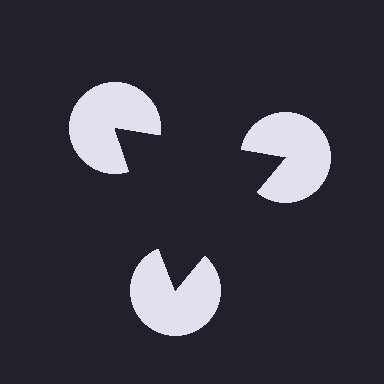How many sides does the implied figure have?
3 sides.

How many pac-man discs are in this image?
There are 3 — one at each vertex of the illusory triangle.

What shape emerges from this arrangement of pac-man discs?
An illusory triangle — its edges are inferred from the aligned wedge cuts in the pac-man discs, not physically drawn.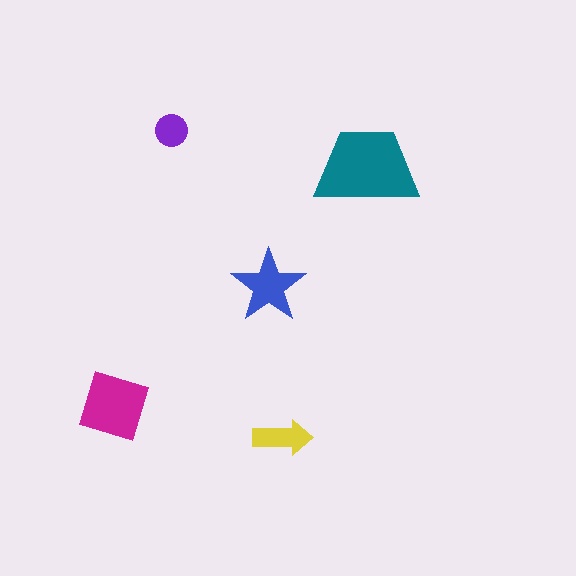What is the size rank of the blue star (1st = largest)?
3rd.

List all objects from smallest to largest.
The purple circle, the yellow arrow, the blue star, the magenta square, the teal trapezoid.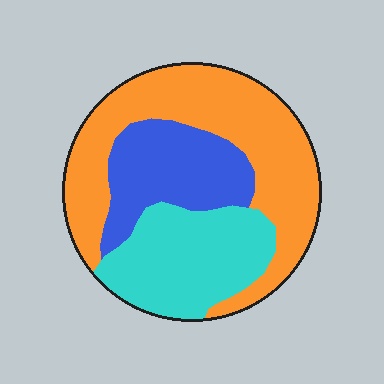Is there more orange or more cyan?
Orange.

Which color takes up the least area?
Blue, at roughly 25%.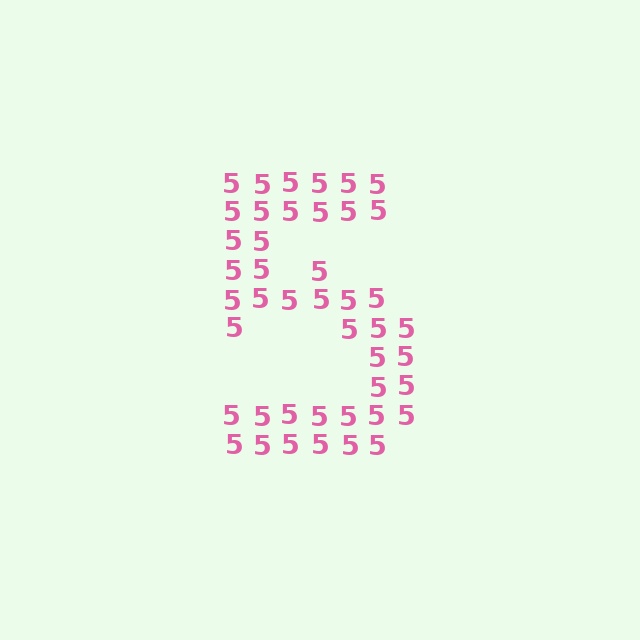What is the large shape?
The large shape is the digit 5.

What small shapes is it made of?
It is made of small digit 5's.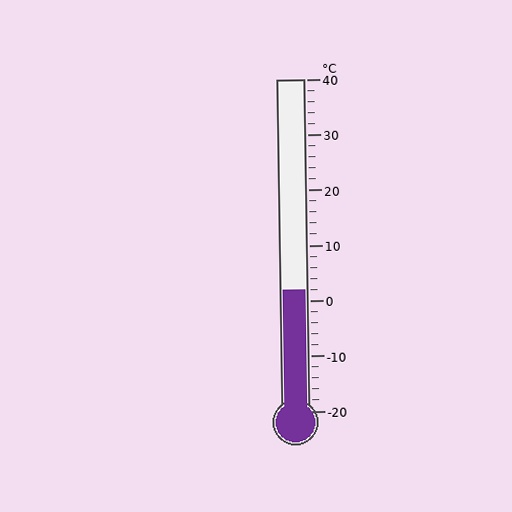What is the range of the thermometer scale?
The thermometer scale ranges from -20°C to 40°C.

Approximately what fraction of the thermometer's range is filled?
The thermometer is filled to approximately 35% of its range.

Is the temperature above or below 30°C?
The temperature is below 30°C.